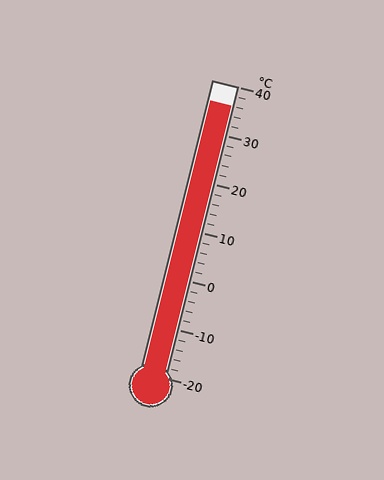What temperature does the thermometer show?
The thermometer shows approximately 36°C.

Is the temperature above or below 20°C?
The temperature is above 20°C.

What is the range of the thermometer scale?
The thermometer scale ranges from -20°C to 40°C.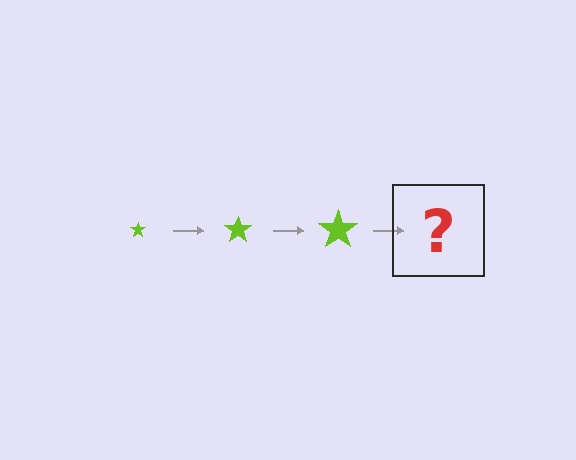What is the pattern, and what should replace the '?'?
The pattern is that the star gets progressively larger each step. The '?' should be a lime star, larger than the previous one.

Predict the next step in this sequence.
The next step is a lime star, larger than the previous one.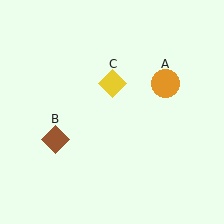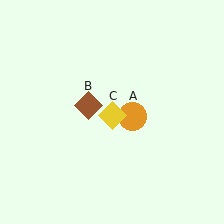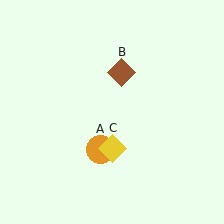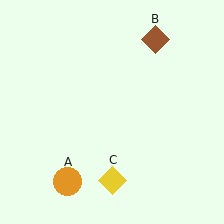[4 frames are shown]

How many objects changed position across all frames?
3 objects changed position: orange circle (object A), brown diamond (object B), yellow diamond (object C).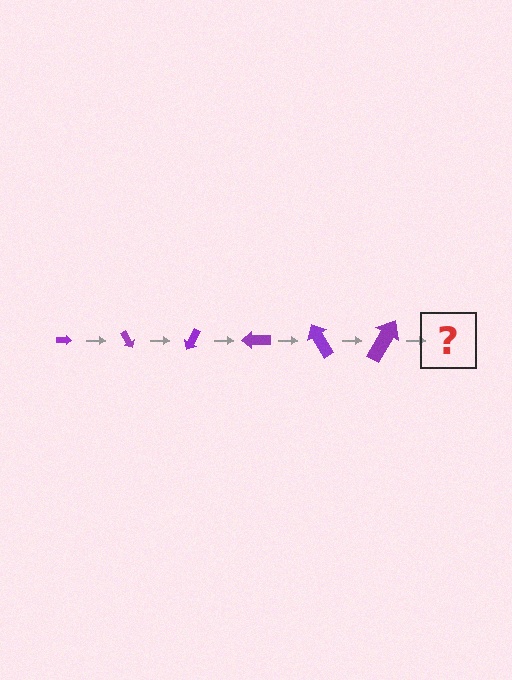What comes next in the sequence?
The next element should be an arrow, larger than the previous one and rotated 360 degrees from the start.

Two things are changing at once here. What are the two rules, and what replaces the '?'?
The two rules are that the arrow grows larger each step and it rotates 60 degrees each step. The '?' should be an arrow, larger than the previous one and rotated 360 degrees from the start.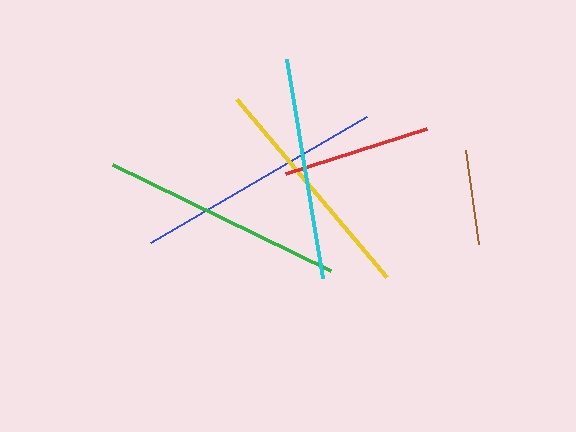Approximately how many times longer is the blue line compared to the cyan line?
The blue line is approximately 1.1 times the length of the cyan line.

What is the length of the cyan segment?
The cyan segment is approximately 222 pixels long.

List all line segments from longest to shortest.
From longest to shortest: blue, green, yellow, cyan, red, brown.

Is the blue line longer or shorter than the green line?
The blue line is longer than the green line.